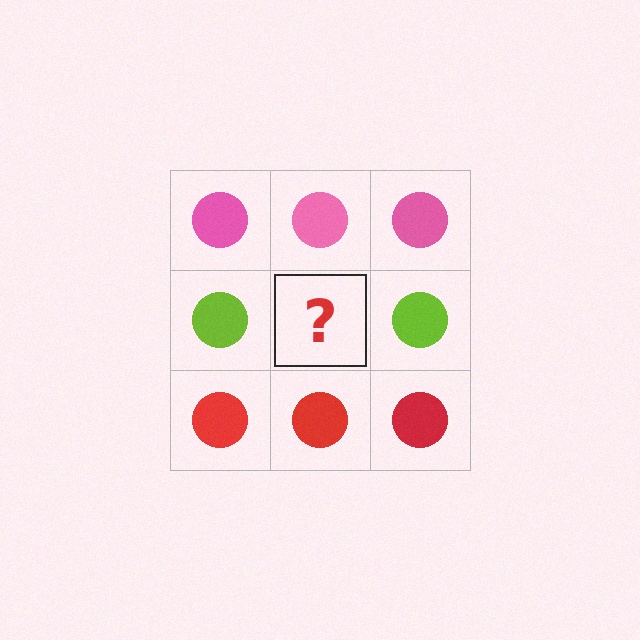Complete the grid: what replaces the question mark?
The question mark should be replaced with a lime circle.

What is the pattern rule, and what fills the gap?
The rule is that each row has a consistent color. The gap should be filled with a lime circle.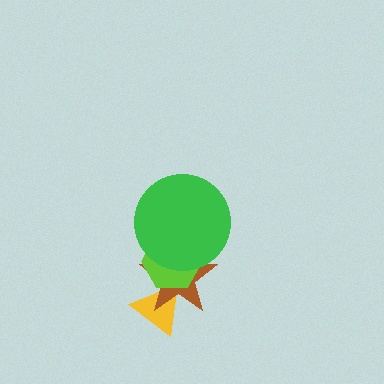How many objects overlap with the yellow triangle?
2 objects overlap with the yellow triangle.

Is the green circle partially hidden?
No, no other shape covers it.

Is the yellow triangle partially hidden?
Yes, it is partially covered by another shape.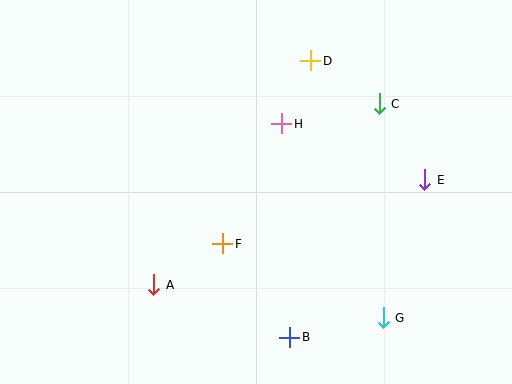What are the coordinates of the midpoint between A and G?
The midpoint between A and G is at (269, 301).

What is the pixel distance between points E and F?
The distance between E and F is 212 pixels.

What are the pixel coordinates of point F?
Point F is at (223, 244).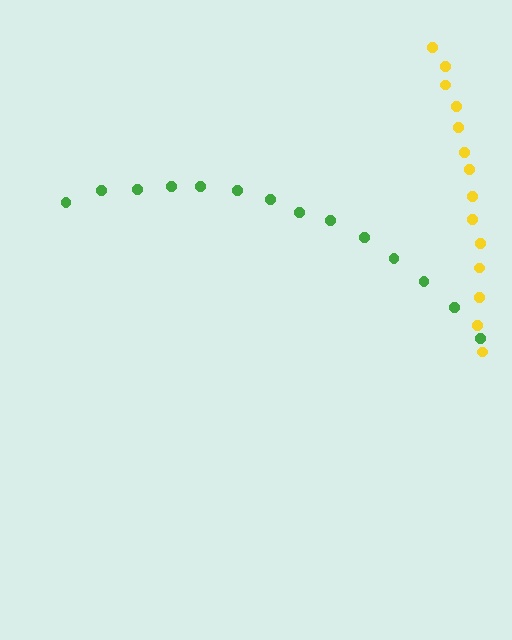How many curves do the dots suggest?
There are 2 distinct paths.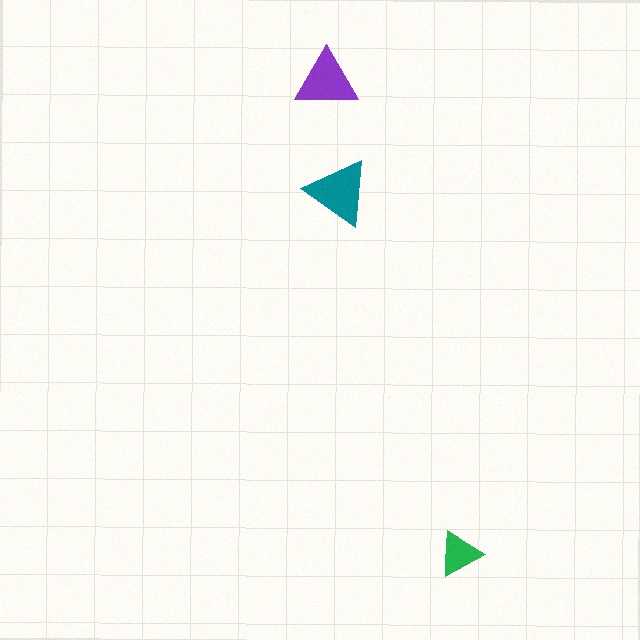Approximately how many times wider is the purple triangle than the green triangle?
About 1.5 times wider.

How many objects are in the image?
There are 3 objects in the image.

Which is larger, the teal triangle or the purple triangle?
The teal one.